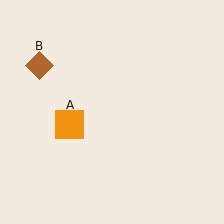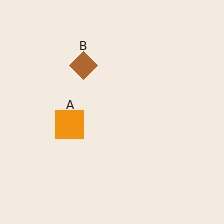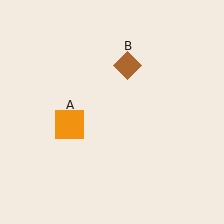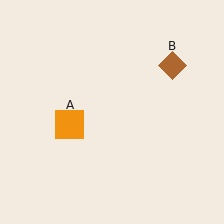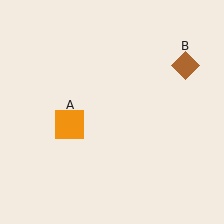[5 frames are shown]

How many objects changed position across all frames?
1 object changed position: brown diamond (object B).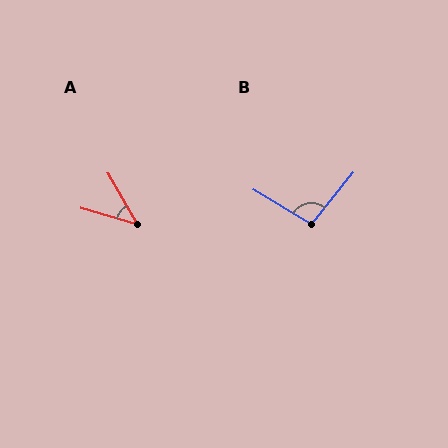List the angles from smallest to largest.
A (44°), B (98°).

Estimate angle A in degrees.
Approximately 44 degrees.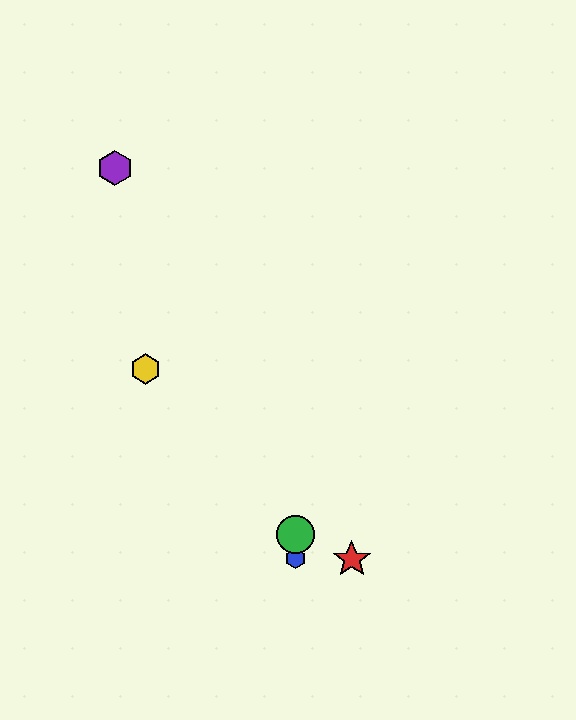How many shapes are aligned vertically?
2 shapes (the blue hexagon, the green circle) are aligned vertically.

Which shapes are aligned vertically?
The blue hexagon, the green circle are aligned vertically.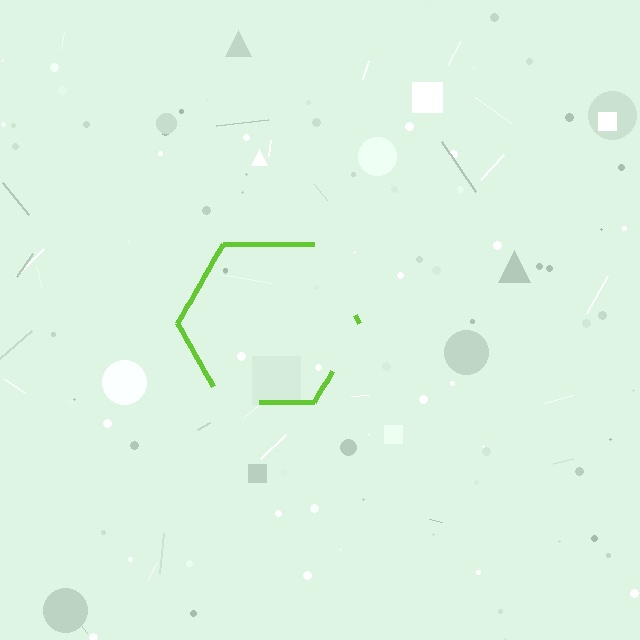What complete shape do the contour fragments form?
The contour fragments form a hexagon.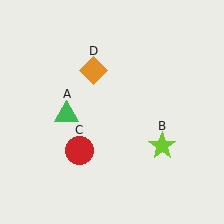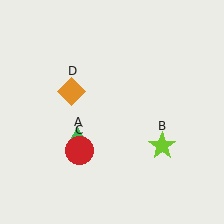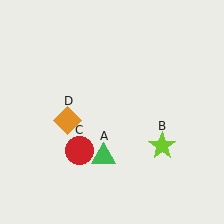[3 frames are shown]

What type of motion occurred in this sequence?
The green triangle (object A), orange diamond (object D) rotated counterclockwise around the center of the scene.